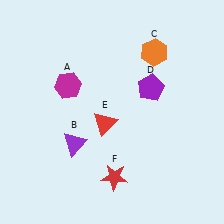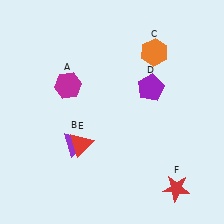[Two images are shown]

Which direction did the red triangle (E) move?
The red triangle (E) moved left.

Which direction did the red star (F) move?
The red star (F) moved right.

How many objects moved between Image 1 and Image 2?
2 objects moved between the two images.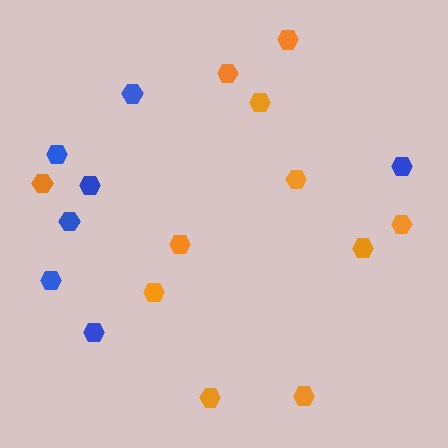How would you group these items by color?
There are 2 groups: one group of orange hexagons (11) and one group of blue hexagons (7).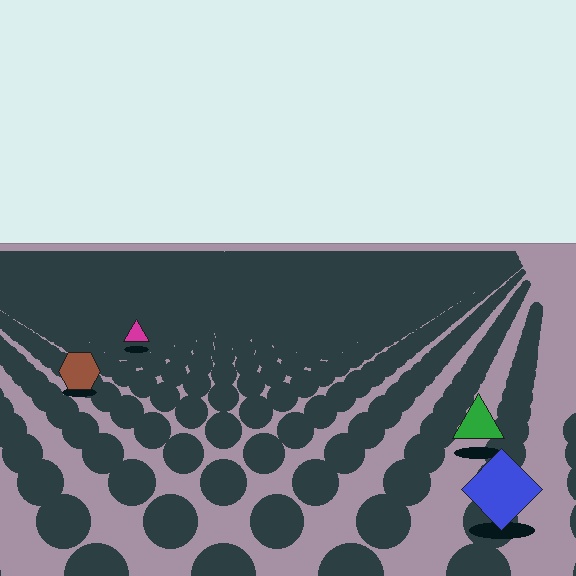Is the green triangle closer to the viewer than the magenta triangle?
Yes. The green triangle is closer — you can tell from the texture gradient: the ground texture is coarser near it.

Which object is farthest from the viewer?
The magenta triangle is farthest from the viewer. It appears smaller and the ground texture around it is denser.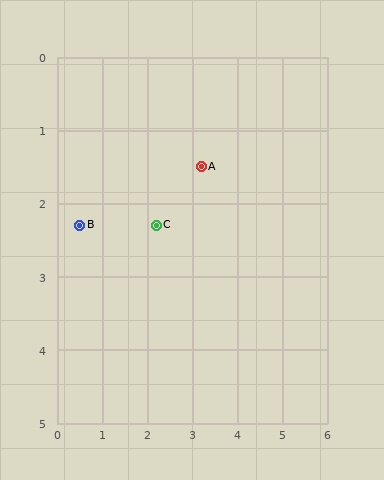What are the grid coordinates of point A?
Point A is at approximately (3.2, 1.5).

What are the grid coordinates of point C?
Point C is at approximately (2.2, 2.3).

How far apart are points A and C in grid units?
Points A and C are about 1.3 grid units apart.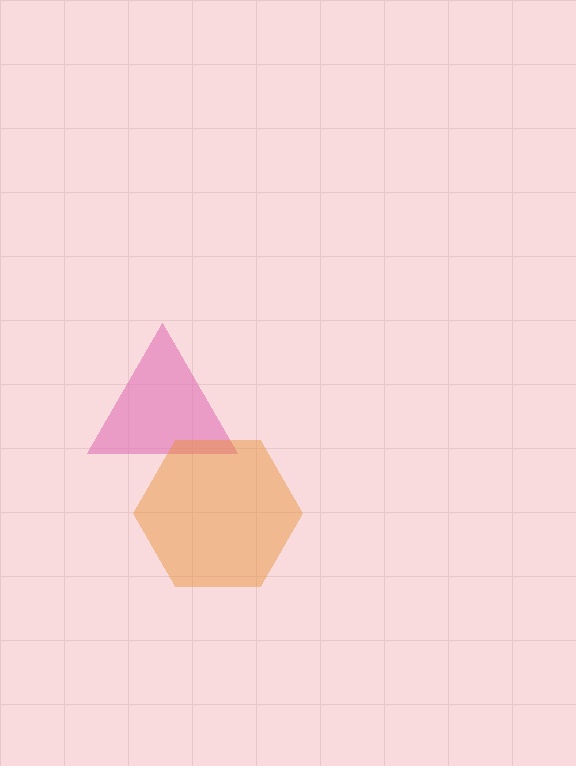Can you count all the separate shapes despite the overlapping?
Yes, there are 2 separate shapes.